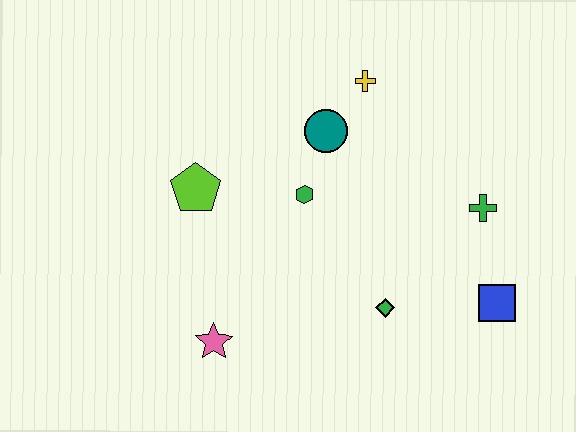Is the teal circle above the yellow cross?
No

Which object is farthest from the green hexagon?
The blue square is farthest from the green hexagon.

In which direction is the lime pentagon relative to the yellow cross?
The lime pentagon is to the left of the yellow cross.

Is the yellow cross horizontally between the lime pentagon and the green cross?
Yes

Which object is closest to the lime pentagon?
The green hexagon is closest to the lime pentagon.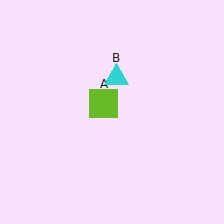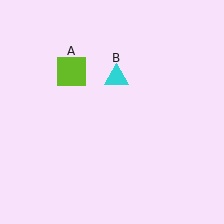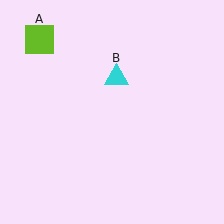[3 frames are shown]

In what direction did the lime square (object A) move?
The lime square (object A) moved up and to the left.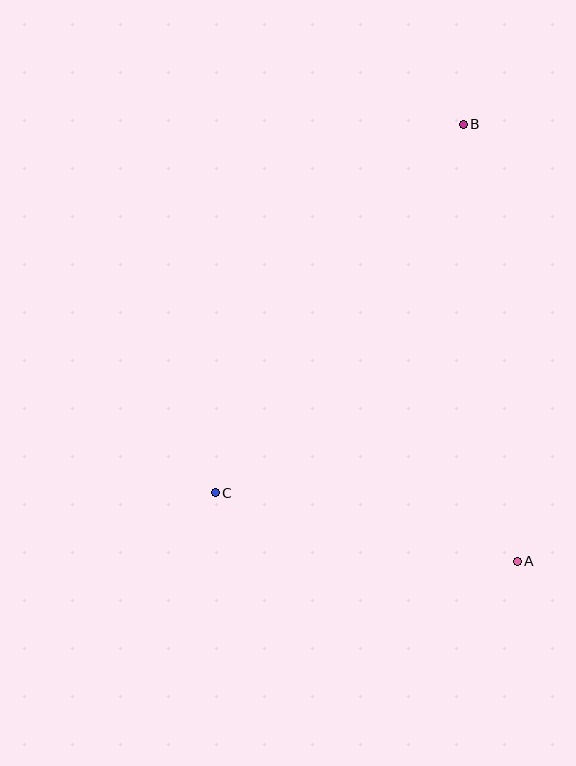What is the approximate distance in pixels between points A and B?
The distance between A and B is approximately 440 pixels.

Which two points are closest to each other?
Points A and C are closest to each other.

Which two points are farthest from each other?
Points B and C are farthest from each other.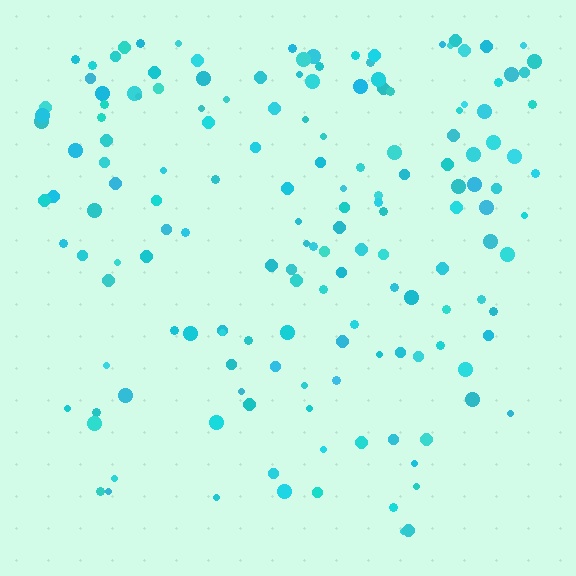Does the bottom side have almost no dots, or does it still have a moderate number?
Still a moderate number, just noticeably fewer than the top.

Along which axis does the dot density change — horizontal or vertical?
Vertical.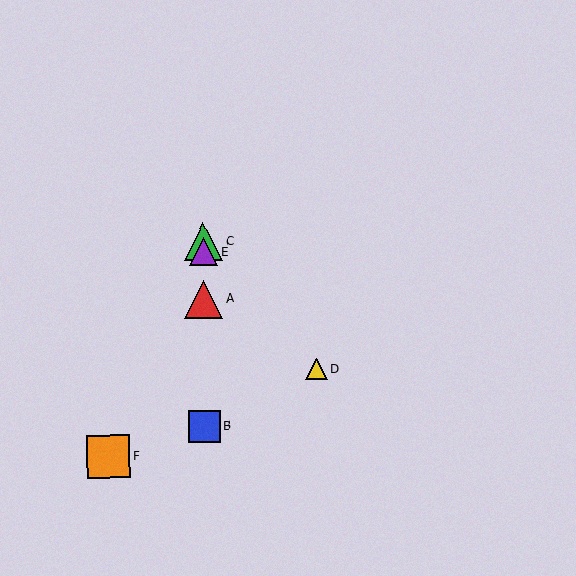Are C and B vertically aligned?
Yes, both are at x≈203.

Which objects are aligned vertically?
Objects A, B, C, E are aligned vertically.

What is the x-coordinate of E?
Object E is at x≈203.